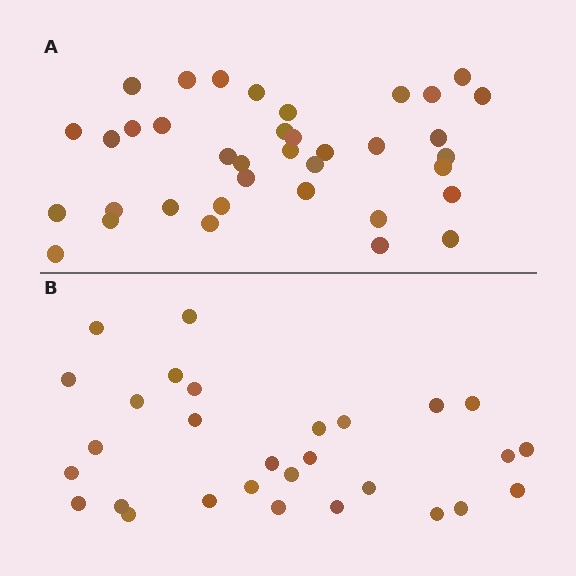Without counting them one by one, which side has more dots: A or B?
Region A (the top region) has more dots.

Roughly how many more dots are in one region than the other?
Region A has roughly 8 or so more dots than region B.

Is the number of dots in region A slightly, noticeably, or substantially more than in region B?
Region A has noticeably more, but not dramatically so. The ratio is roughly 1.3 to 1.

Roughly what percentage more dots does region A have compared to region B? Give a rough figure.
About 30% more.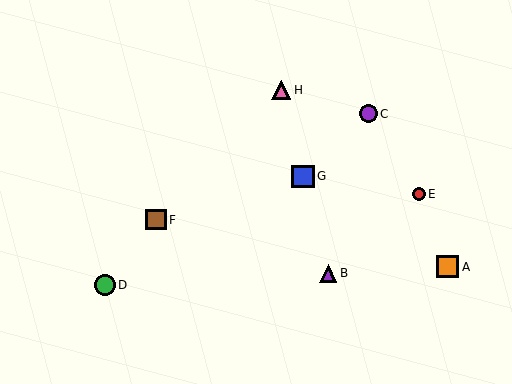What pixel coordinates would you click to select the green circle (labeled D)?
Click at (105, 285) to select the green circle D.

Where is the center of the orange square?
The center of the orange square is at (448, 267).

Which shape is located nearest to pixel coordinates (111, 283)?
The green circle (labeled D) at (105, 285) is nearest to that location.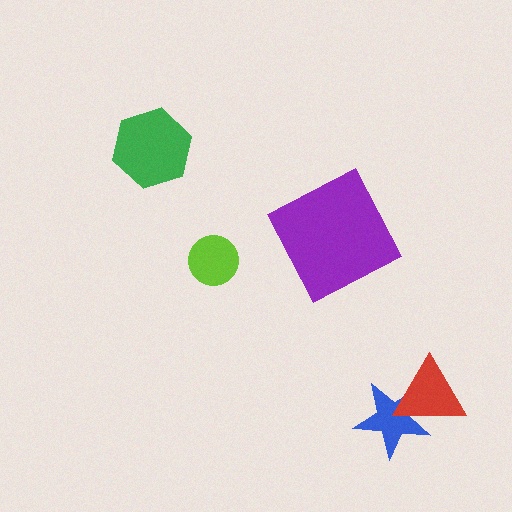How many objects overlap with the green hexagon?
0 objects overlap with the green hexagon.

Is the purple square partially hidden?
No, no other shape covers it.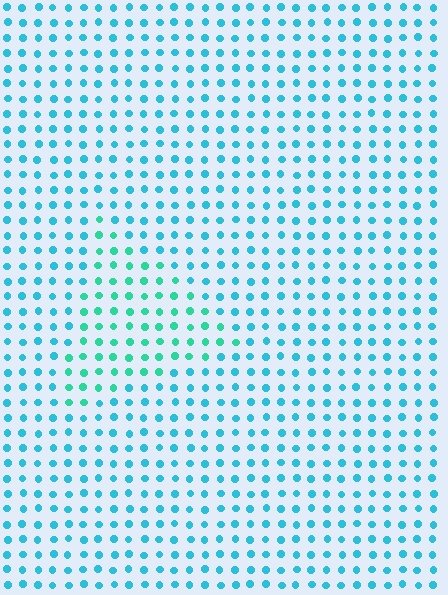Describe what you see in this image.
The image is filled with small cyan elements in a uniform arrangement. A triangle-shaped region is visible where the elements are tinted to a slightly different hue, forming a subtle color boundary.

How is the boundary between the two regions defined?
The boundary is defined purely by a slight shift in hue (about 29 degrees). Spacing, size, and orientation are identical on both sides.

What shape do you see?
I see a triangle.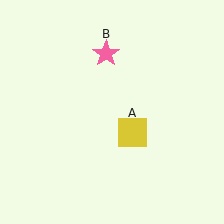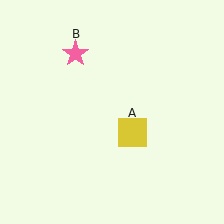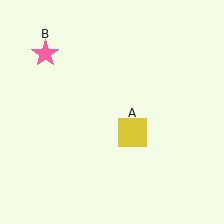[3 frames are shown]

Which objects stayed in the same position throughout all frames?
Yellow square (object A) remained stationary.